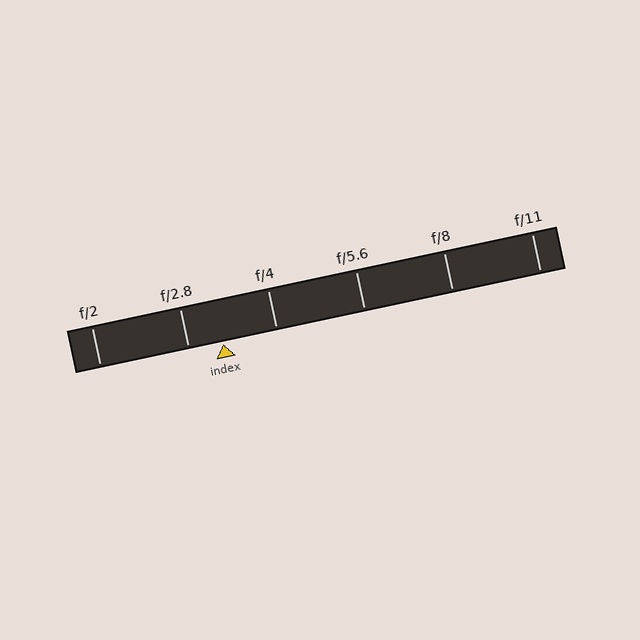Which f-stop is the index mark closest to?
The index mark is closest to f/2.8.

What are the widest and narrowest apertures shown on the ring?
The widest aperture shown is f/2 and the narrowest is f/11.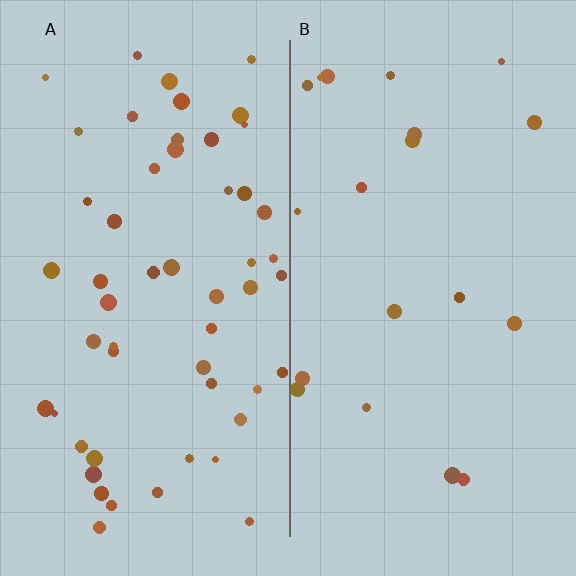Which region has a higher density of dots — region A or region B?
A (the left).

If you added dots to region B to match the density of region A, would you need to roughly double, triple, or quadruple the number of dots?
Approximately triple.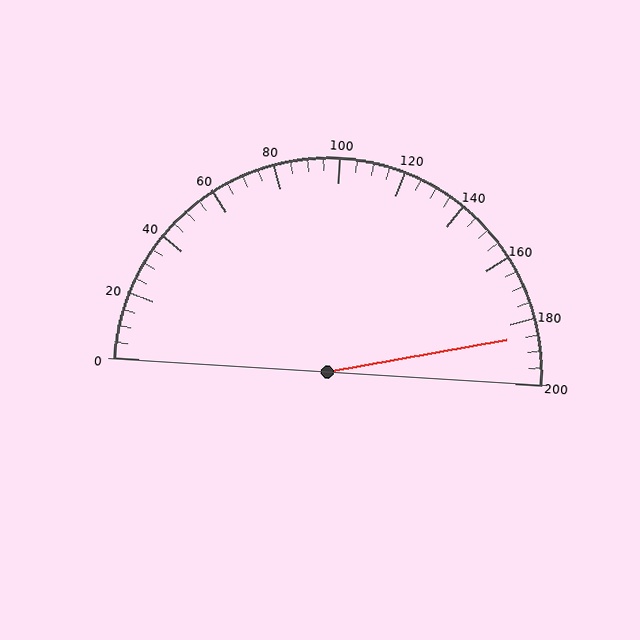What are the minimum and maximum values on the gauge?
The gauge ranges from 0 to 200.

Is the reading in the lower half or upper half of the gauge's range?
The reading is in the upper half of the range (0 to 200).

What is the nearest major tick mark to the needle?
The nearest major tick mark is 180.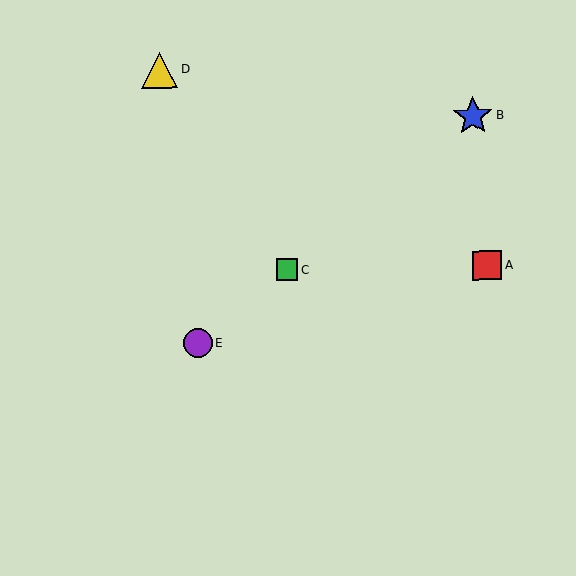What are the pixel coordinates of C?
Object C is at (287, 270).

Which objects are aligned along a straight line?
Objects B, C, E are aligned along a straight line.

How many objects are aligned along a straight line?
3 objects (B, C, E) are aligned along a straight line.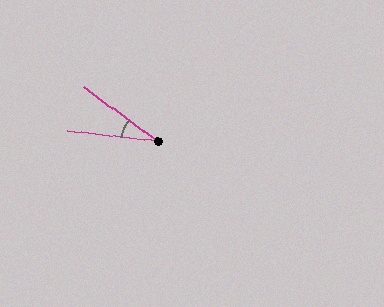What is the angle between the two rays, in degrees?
Approximately 30 degrees.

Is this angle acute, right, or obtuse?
It is acute.